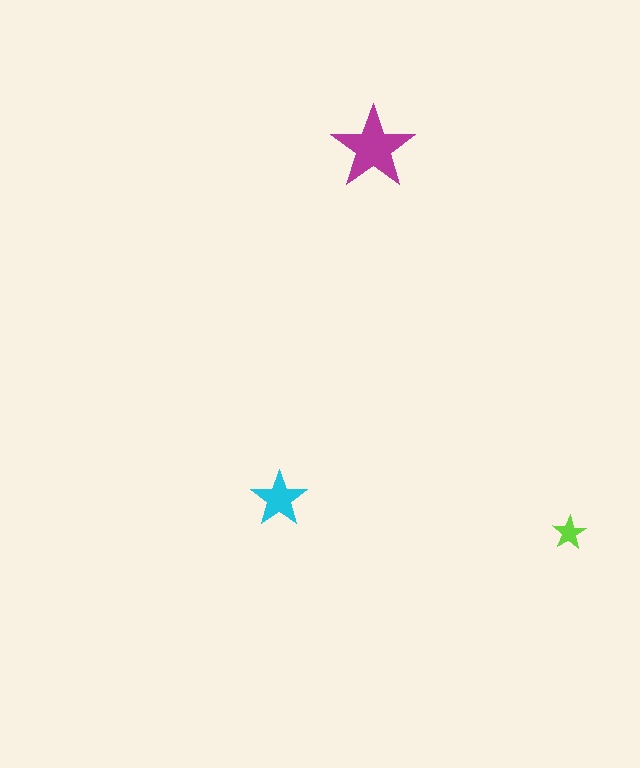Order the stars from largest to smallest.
the magenta one, the cyan one, the lime one.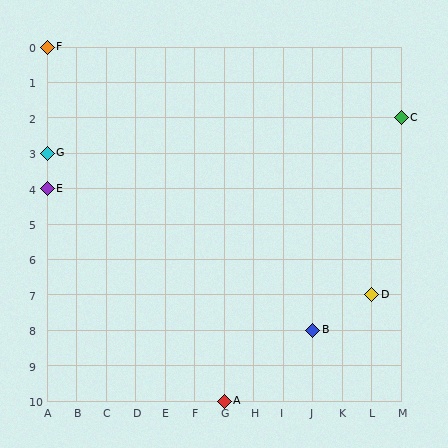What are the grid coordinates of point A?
Point A is at grid coordinates (G, 10).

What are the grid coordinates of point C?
Point C is at grid coordinates (M, 2).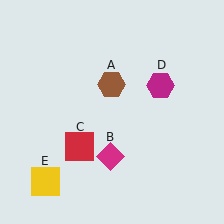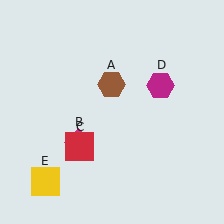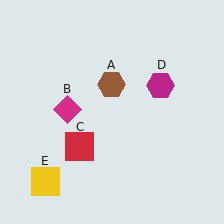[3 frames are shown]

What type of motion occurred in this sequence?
The magenta diamond (object B) rotated clockwise around the center of the scene.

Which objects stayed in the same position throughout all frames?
Brown hexagon (object A) and red square (object C) and magenta hexagon (object D) and yellow square (object E) remained stationary.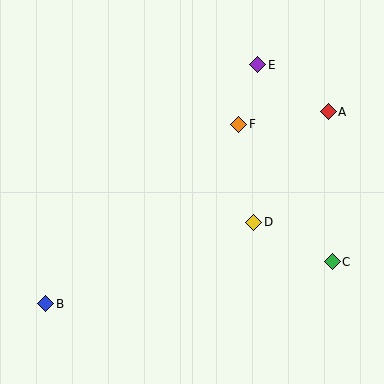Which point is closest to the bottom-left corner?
Point B is closest to the bottom-left corner.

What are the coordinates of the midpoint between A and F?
The midpoint between A and F is at (284, 118).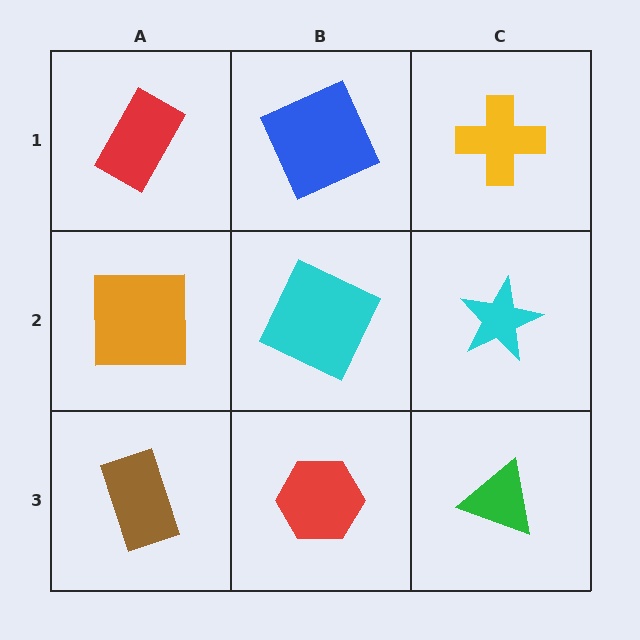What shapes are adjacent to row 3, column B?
A cyan square (row 2, column B), a brown rectangle (row 3, column A), a green triangle (row 3, column C).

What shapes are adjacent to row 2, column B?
A blue square (row 1, column B), a red hexagon (row 3, column B), an orange square (row 2, column A), a cyan star (row 2, column C).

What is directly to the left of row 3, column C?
A red hexagon.